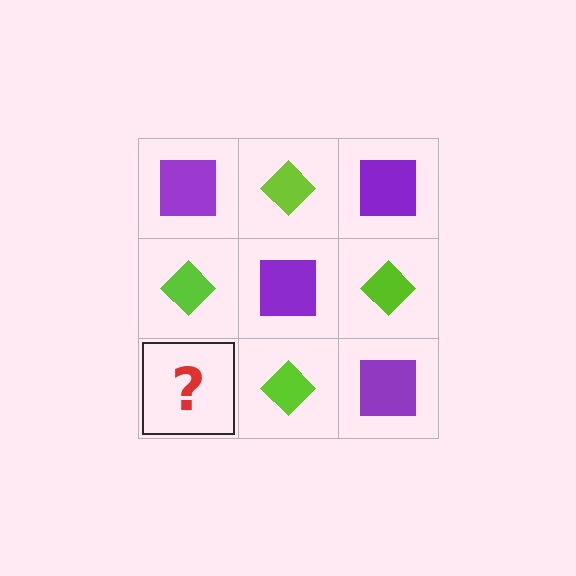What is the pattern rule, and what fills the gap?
The rule is that it alternates purple square and lime diamond in a checkerboard pattern. The gap should be filled with a purple square.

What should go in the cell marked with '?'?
The missing cell should contain a purple square.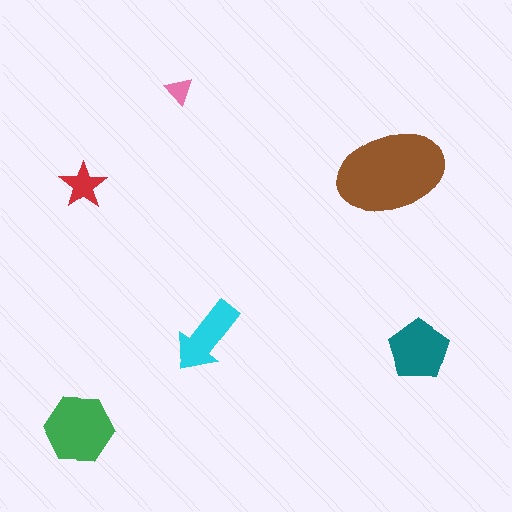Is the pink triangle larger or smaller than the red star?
Smaller.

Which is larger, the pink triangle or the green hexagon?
The green hexagon.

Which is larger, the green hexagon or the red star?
The green hexagon.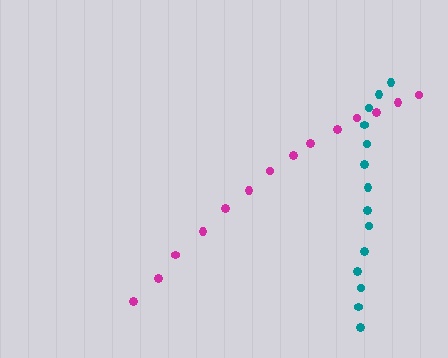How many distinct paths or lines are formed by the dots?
There are 2 distinct paths.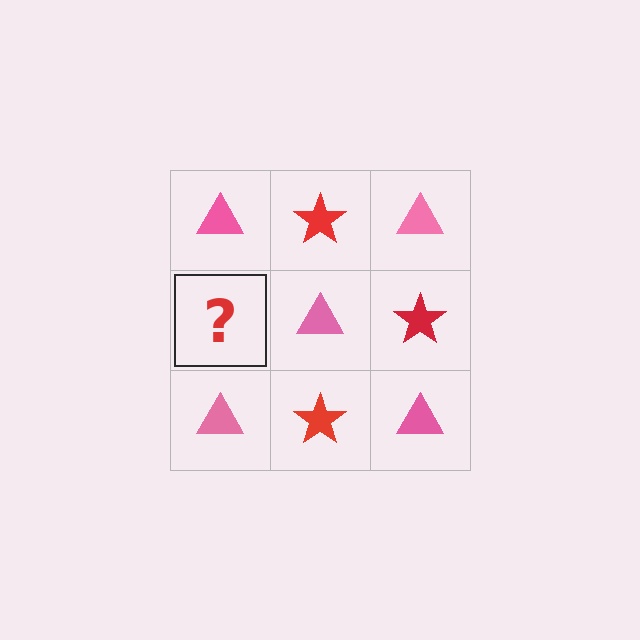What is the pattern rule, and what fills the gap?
The rule is that it alternates pink triangle and red star in a checkerboard pattern. The gap should be filled with a red star.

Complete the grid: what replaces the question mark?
The question mark should be replaced with a red star.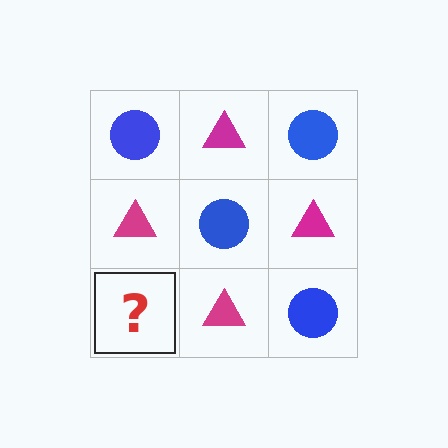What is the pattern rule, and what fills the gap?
The rule is that it alternates blue circle and magenta triangle in a checkerboard pattern. The gap should be filled with a blue circle.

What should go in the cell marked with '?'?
The missing cell should contain a blue circle.